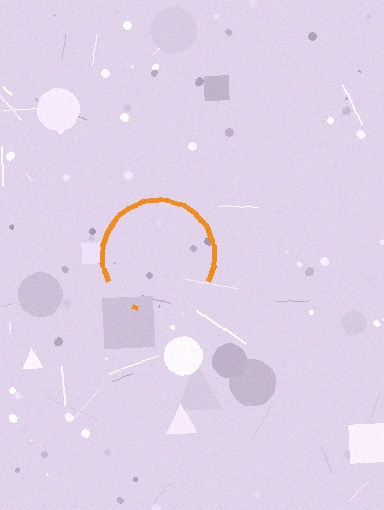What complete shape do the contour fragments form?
The contour fragments form a circle.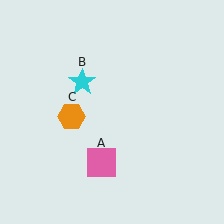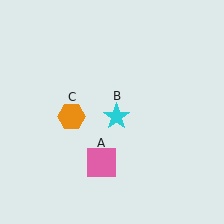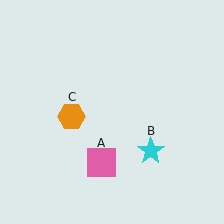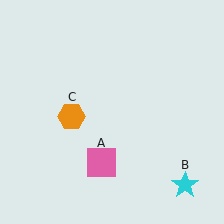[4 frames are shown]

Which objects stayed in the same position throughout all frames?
Pink square (object A) and orange hexagon (object C) remained stationary.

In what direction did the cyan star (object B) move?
The cyan star (object B) moved down and to the right.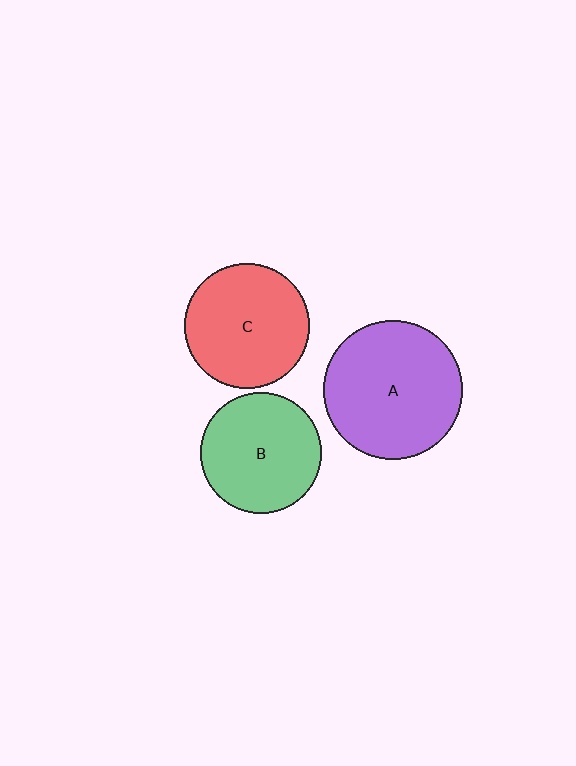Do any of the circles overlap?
No, none of the circles overlap.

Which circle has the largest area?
Circle A (purple).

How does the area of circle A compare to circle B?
Approximately 1.3 times.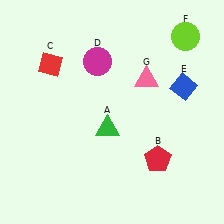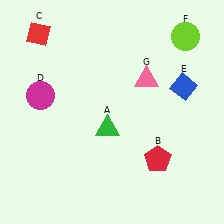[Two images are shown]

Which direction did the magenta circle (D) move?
The magenta circle (D) moved left.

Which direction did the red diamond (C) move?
The red diamond (C) moved up.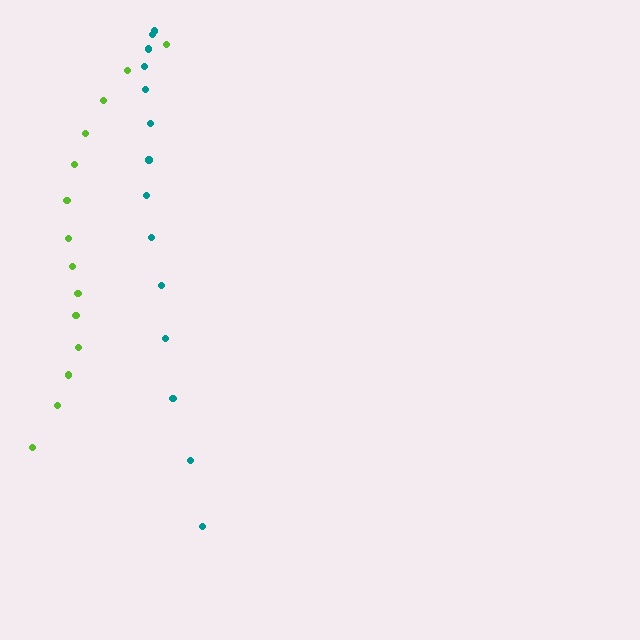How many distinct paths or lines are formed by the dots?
There are 2 distinct paths.